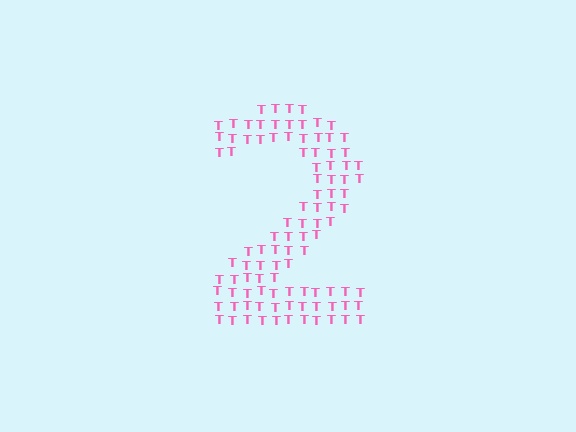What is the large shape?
The large shape is the digit 2.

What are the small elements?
The small elements are letter T's.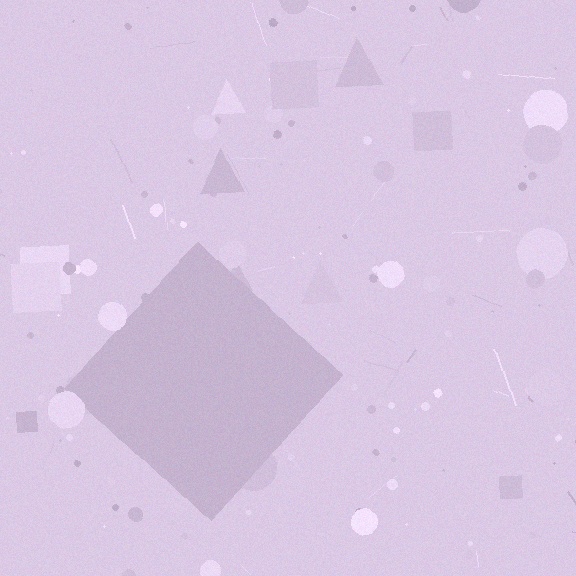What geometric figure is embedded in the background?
A diamond is embedded in the background.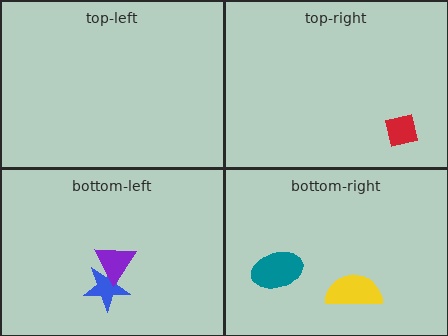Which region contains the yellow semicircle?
The bottom-right region.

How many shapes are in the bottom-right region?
2.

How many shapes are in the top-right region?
1.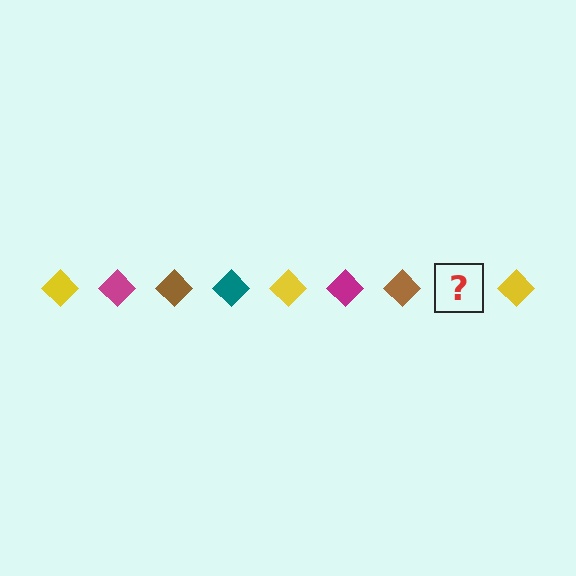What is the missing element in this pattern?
The missing element is a teal diamond.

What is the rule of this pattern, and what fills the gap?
The rule is that the pattern cycles through yellow, magenta, brown, teal diamonds. The gap should be filled with a teal diamond.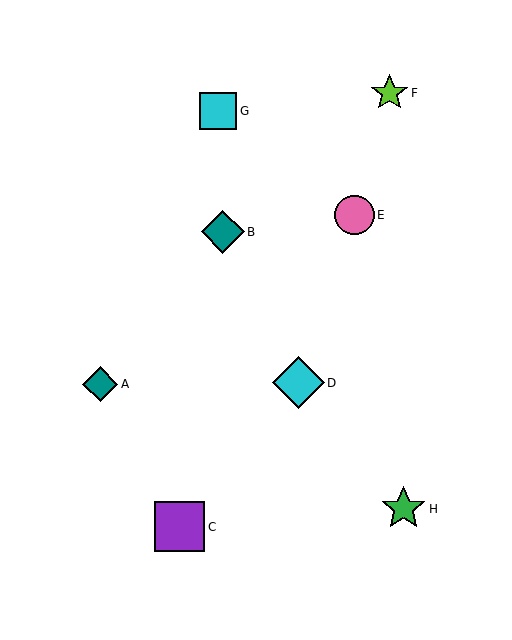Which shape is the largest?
The cyan diamond (labeled D) is the largest.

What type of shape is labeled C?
Shape C is a purple square.